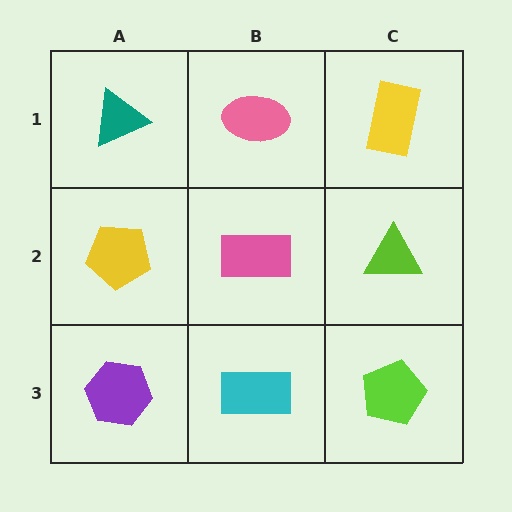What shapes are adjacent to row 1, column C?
A lime triangle (row 2, column C), a pink ellipse (row 1, column B).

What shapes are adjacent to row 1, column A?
A yellow pentagon (row 2, column A), a pink ellipse (row 1, column B).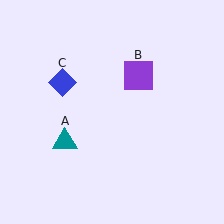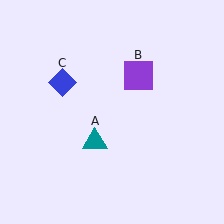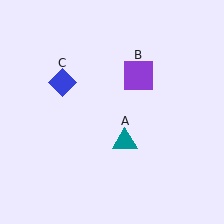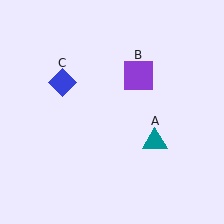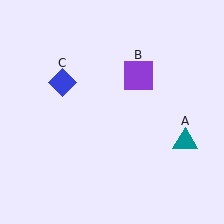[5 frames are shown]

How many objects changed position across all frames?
1 object changed position: teal triangle (object A).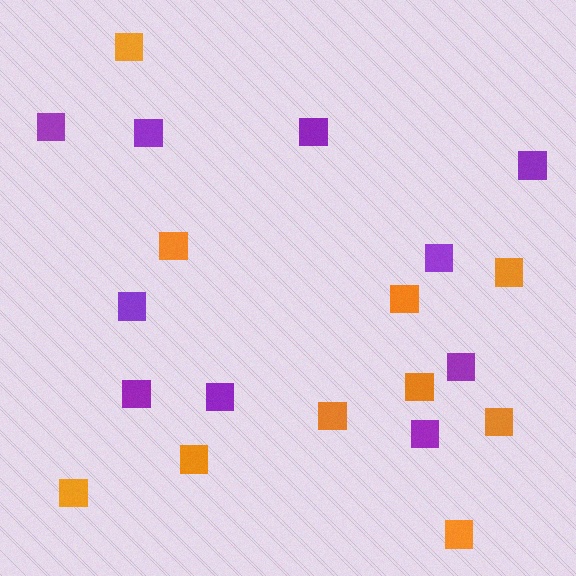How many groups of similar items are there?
There are 2 groups: one group of orange squares (10) and one group of purple squares (10).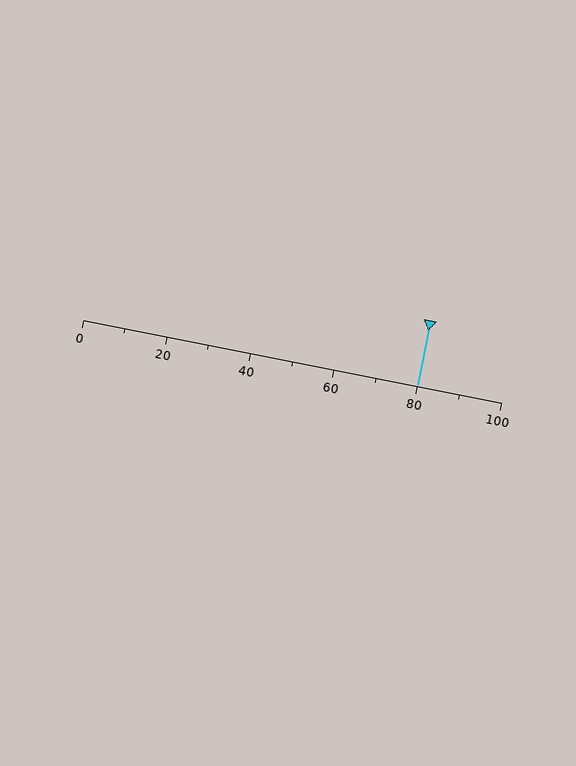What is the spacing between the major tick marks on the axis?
The major ticks are spaced 20 apart.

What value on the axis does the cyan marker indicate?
The marker indicates approximately 80.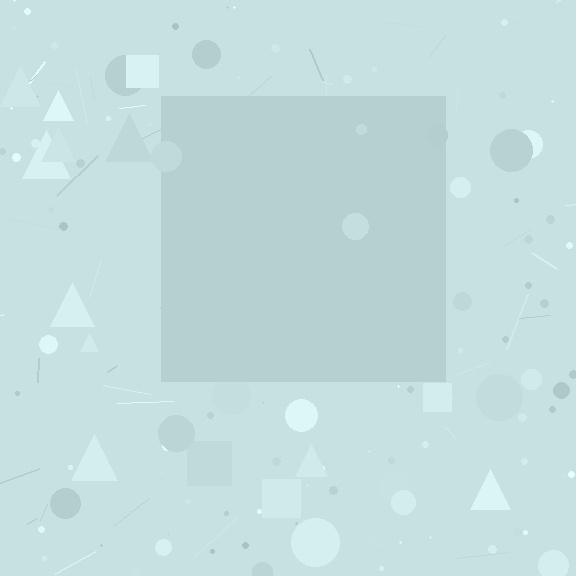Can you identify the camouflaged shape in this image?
The camouflaged shape is a square.